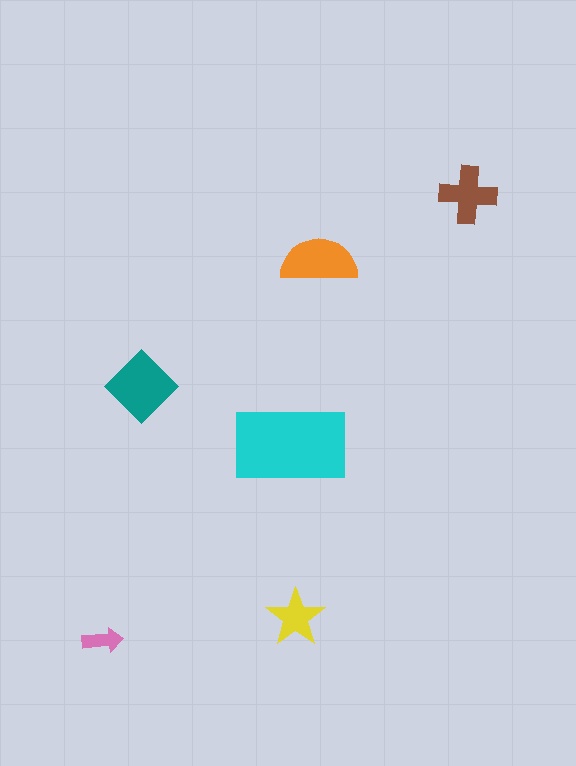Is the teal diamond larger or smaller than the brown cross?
Larger.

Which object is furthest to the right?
The brown cross is rightmost.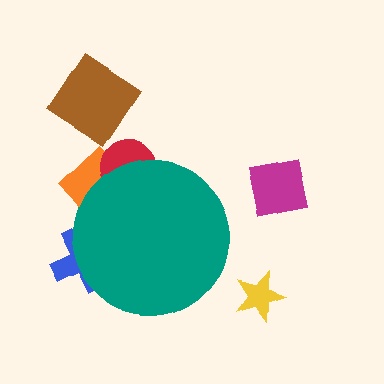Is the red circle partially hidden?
Yes, the red circle is partially hidden behind the teal circle.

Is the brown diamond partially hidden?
No, the brown diamond is fully visible.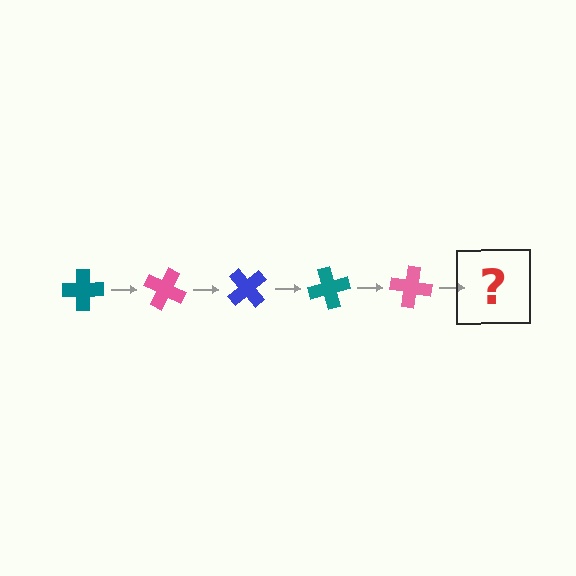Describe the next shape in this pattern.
It should be a blue cross, rotated 125 degrees from the start.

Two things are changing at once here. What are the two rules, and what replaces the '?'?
The two rules are that it rotates 25 degrees each step and the color cycles through teal, pink, and blue. The '?' should be a blue cross, rotated 125 degrees from the start.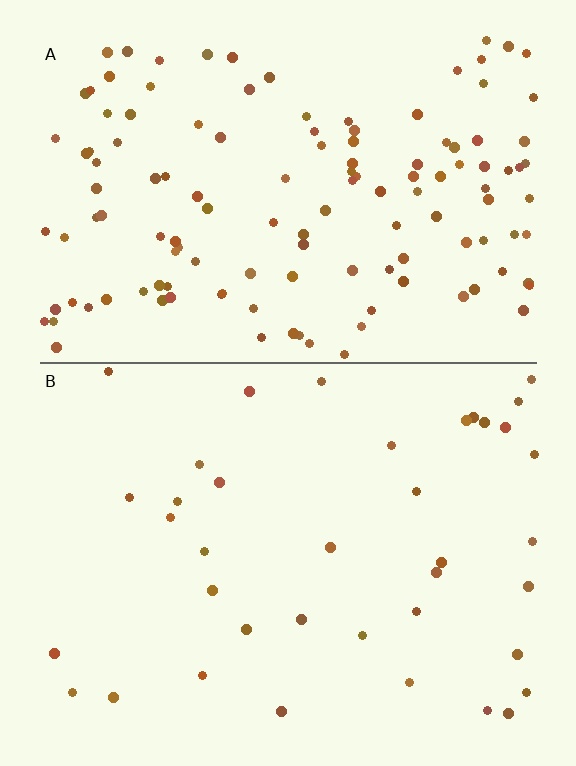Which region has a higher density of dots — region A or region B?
A (the top).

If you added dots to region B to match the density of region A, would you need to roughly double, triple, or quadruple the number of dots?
Approximately triple.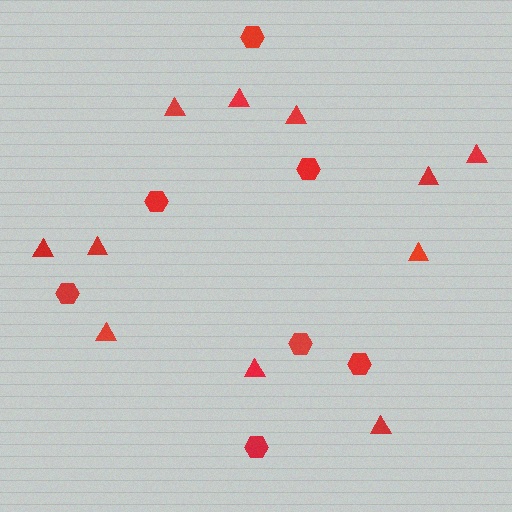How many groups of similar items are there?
There are 2 groups: one group of triangles (11) and one group of hexagons (7).